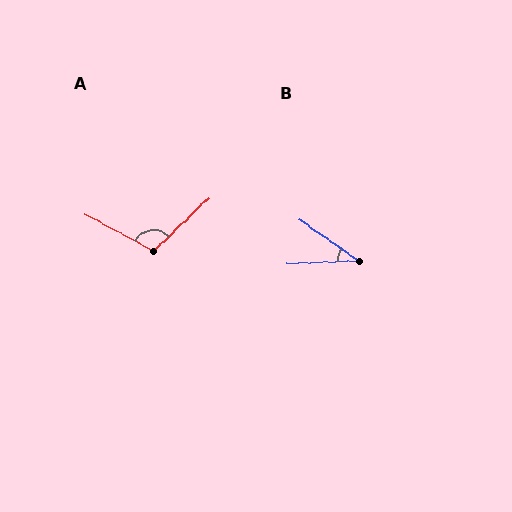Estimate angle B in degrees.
Approximately 37 degrees.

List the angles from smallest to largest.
B (37°), A (108°).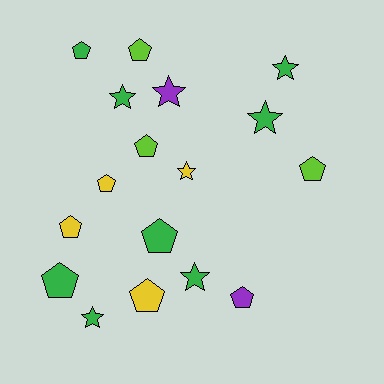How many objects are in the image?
There are 17 objects.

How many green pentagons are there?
There are 3 green pentagons.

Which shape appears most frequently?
Pentagon, with 10 objects.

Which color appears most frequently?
Green, with 8 objects.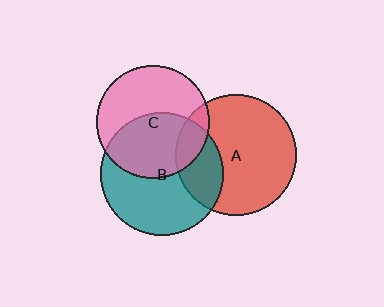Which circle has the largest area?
Circle B (teal).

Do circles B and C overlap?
Yes.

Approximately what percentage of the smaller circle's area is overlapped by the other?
Approximately 50%.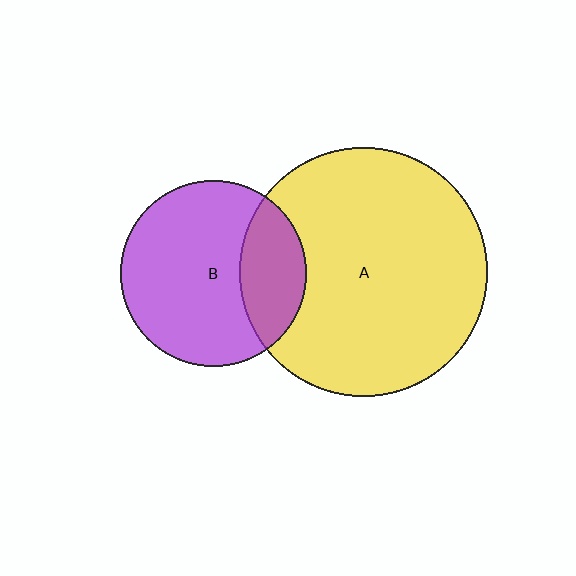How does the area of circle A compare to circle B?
Approximately 1.8 times.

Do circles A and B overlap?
Yes.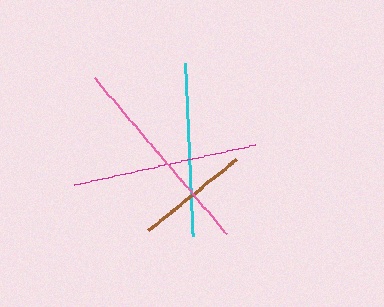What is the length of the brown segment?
The brown segment is approximately 113 pixels long.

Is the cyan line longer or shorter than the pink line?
The pink line is longer than the cyan line.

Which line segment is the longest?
The pink line is the longest at approximately 204 pixels.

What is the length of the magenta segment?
The magenta segment is approximately 185 pixels long.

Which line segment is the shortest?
The brown line is the shortest at approximately 113 pixels.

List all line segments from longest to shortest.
From longest to shortest: pink, magenta, cyan, brown.